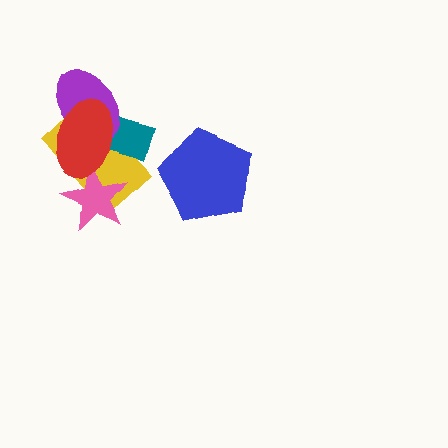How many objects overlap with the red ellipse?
4 objects overlap with the red ellipse.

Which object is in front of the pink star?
The red ellipse is in front of the pink star.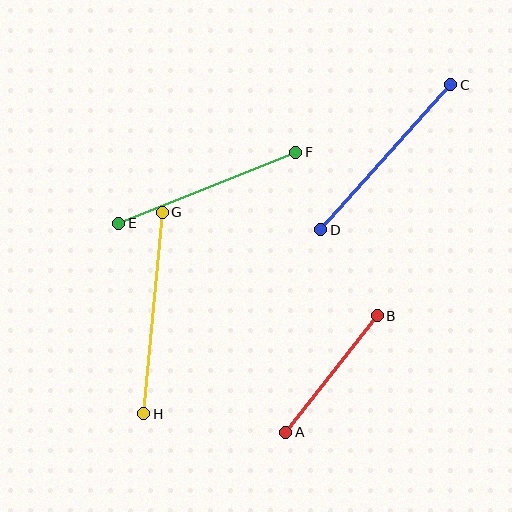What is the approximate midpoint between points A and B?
The midpoint is at approximately (331, 374) pixels.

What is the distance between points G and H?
The distance is approximately 202 pixels.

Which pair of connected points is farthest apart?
Points G and H are farthest apart.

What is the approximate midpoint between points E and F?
The midpoint is at approximately (207, 188) pixels.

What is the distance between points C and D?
The distance is approximately 195 pixels.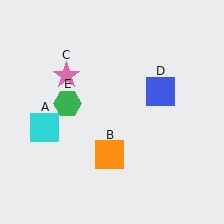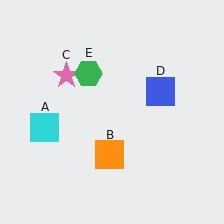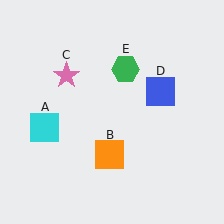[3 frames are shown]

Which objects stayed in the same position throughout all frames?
Cyan square (object A) and orange square (object B) and pink star (object C) and blue square (object D) remained stationary.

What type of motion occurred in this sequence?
The green hexagon (object E) rotated clockwise around the center of the scene.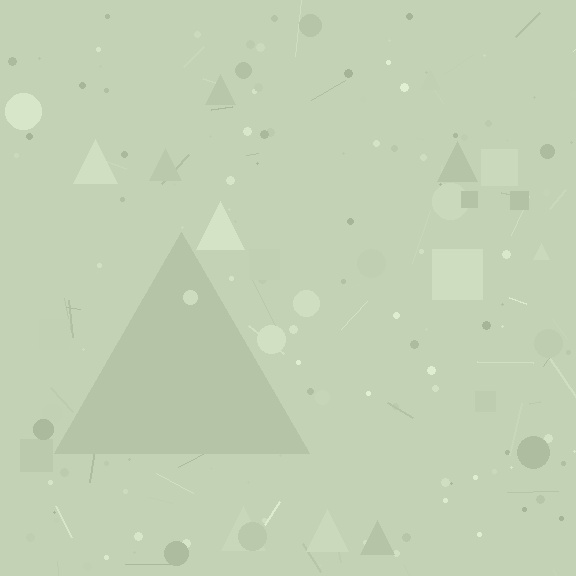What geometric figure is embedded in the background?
A triangle is embedded in the background.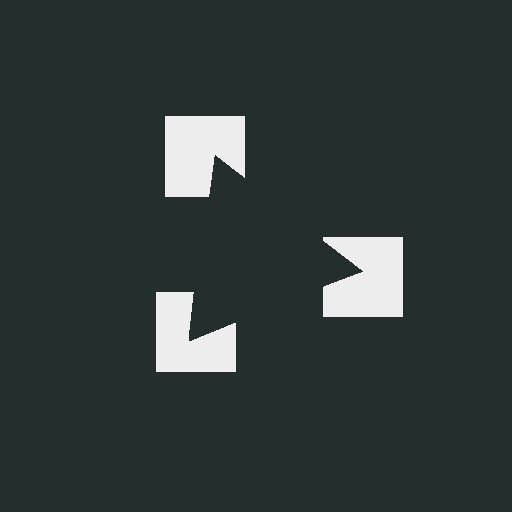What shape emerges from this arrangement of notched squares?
An illusory triangle — its edges are inferred from the aligned wedge cuts in the notched squares, not physically drawn.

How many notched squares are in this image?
There are 3 — one at each vertex of the illusory triangle.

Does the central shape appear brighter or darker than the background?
It typically appears slightly darker than the background, even though no actual brightness change is drawn.